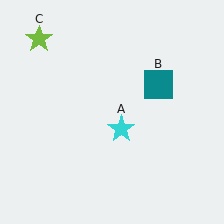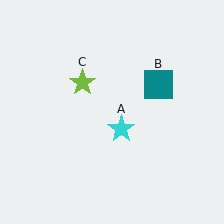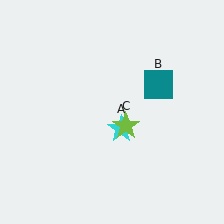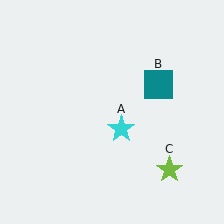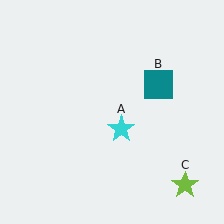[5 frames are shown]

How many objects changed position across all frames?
1 object changed position: lime star (object C).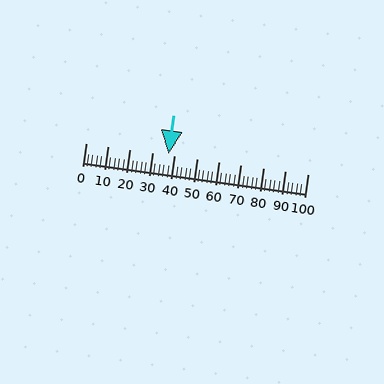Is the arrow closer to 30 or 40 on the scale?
The arrow is closer to 40.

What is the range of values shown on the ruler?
The ruler shows values from 0 to 100.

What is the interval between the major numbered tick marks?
The major tick marks are spaced 10 units apart.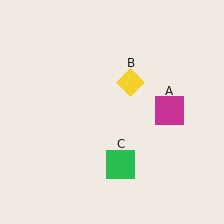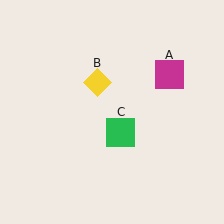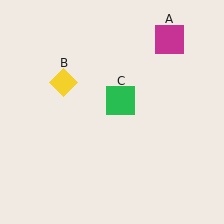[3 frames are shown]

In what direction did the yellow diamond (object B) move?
The yellow diamond (object B) moved left.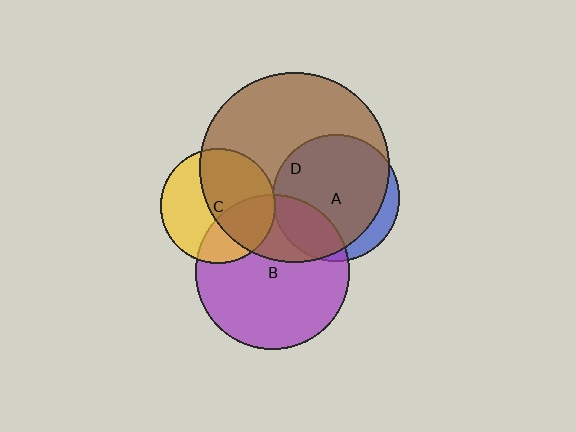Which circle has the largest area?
Circle D (brown).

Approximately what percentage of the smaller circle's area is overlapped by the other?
Approximately 25%.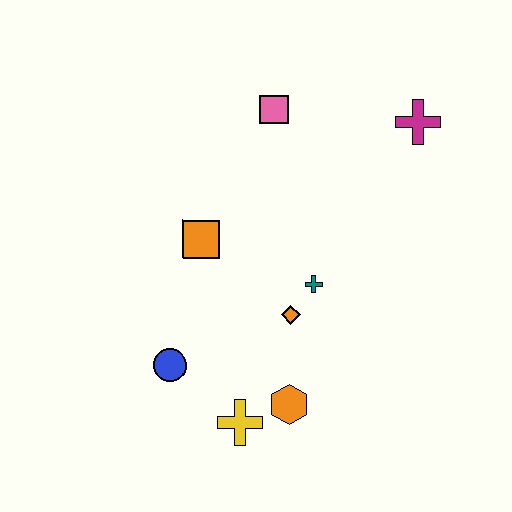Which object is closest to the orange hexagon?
The yellow cross is closest to the orange hexagon.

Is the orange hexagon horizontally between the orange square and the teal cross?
Yes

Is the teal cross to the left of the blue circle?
No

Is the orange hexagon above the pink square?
No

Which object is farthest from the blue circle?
The magenta cross is farthest from the blue circle.